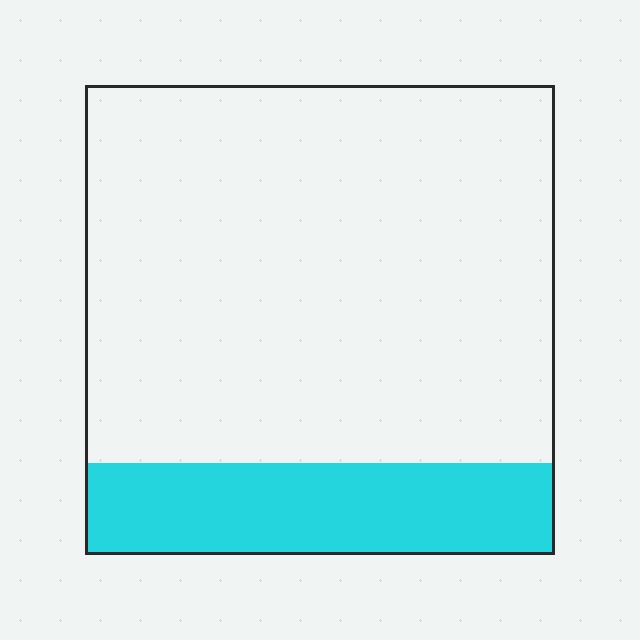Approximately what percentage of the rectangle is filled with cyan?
Approximately 20%.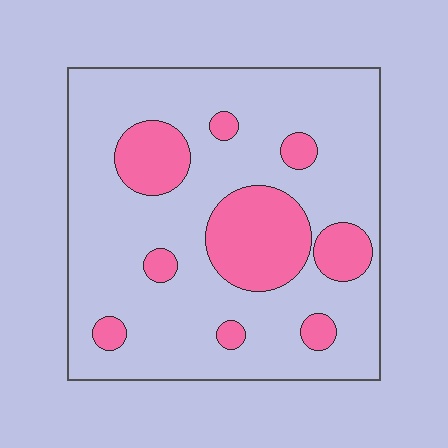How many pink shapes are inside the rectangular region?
9.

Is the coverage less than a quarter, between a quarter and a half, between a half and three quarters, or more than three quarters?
Less than a quarter.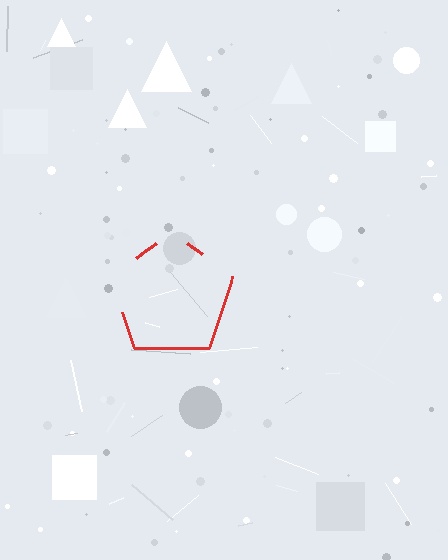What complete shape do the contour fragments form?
The contour fragments form a pentagon.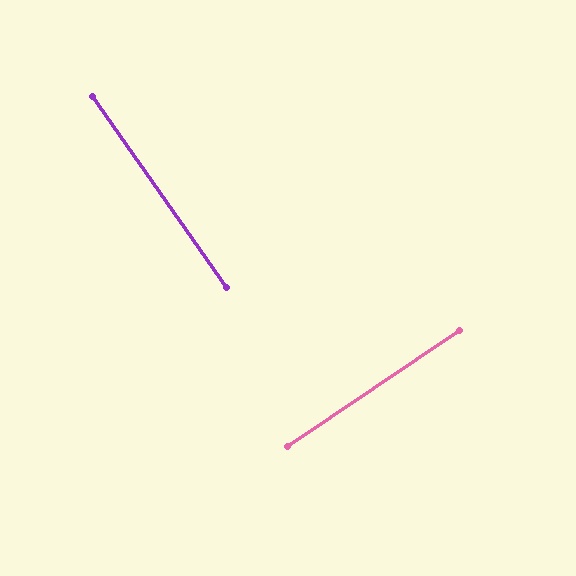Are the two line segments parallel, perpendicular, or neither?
Perpendicular — they meet at approximately 89°.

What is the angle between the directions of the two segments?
Approximately 89 degrees.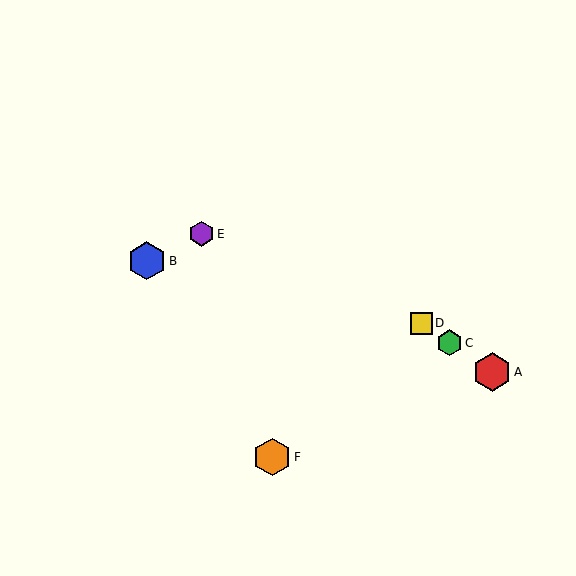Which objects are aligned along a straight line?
Objects A, C, D are aligned along a straight line.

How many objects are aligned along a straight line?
3 objects (A, C, D) are aligned along a straight line.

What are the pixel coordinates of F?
Object F is at (272, 457).